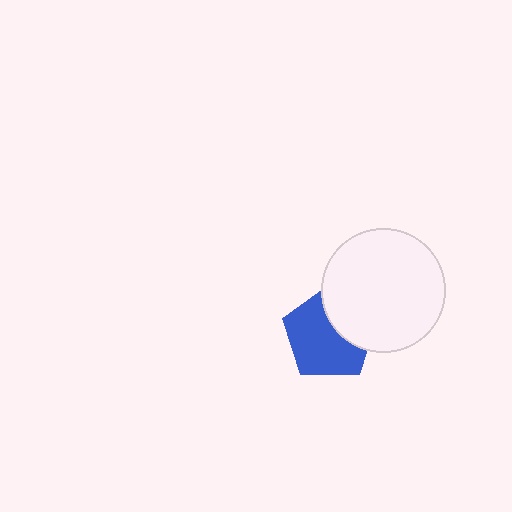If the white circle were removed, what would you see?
You would see the complete blue pentagon.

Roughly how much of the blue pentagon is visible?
Most of it is visible (roughly 66%).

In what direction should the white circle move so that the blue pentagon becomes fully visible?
The white circle should move toward the upper-right. That is the shortest direction to clear the overlap and leave the blue pentagon fully visible.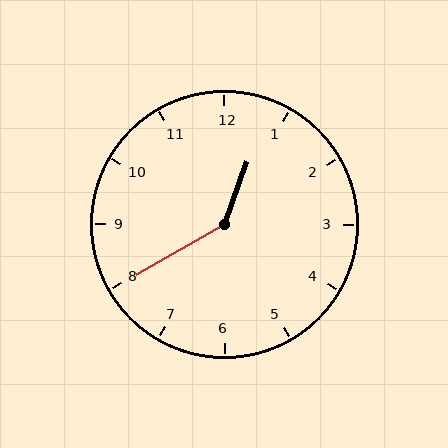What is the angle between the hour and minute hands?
Approximately 140 degrees.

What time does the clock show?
12:40.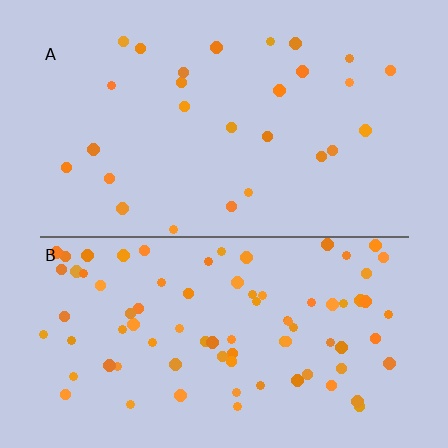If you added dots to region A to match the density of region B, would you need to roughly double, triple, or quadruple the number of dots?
Approximately triple.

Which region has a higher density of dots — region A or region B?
B (the bottom).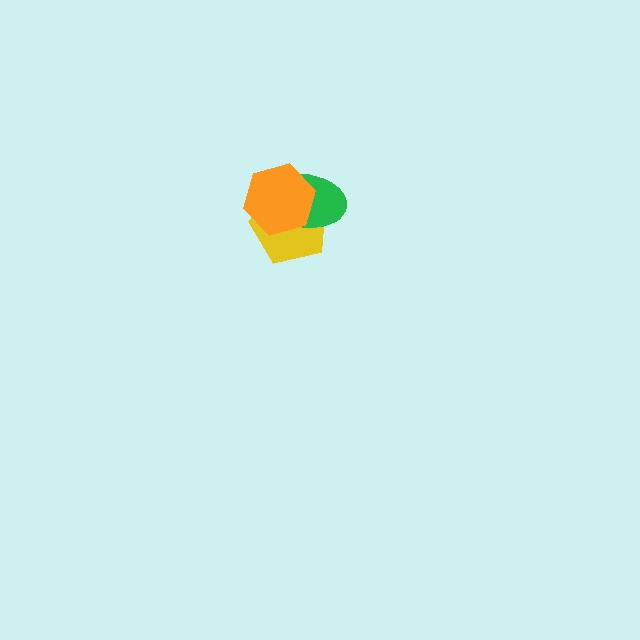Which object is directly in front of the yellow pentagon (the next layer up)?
The green ellipse is directly in front of the yellow pentagon.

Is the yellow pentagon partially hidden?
Yes, it is partially covered by another shape.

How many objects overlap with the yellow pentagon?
2 objects overlap with the yellow pentagon.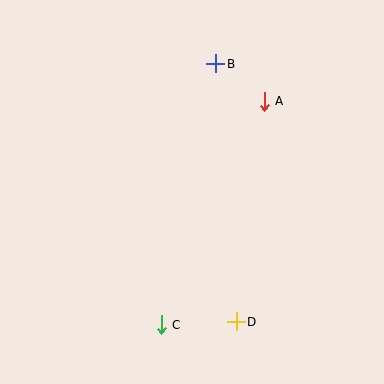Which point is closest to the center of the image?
Point A at (264, 101) is closest to the center.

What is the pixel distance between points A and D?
The distance between A and D is 222 pixels.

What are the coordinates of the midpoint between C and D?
The midpoint between C and D is at (199, 323).